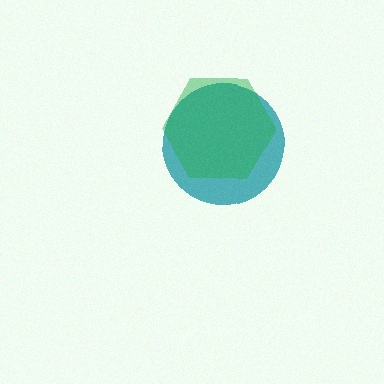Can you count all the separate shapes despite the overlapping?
Yes, there are 2 separate shapes.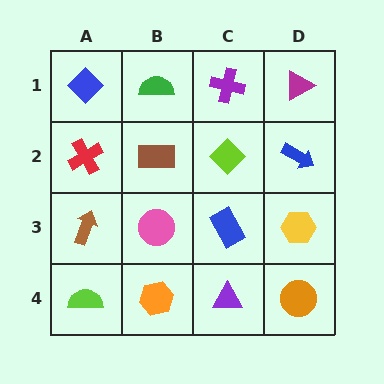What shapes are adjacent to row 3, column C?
A lime diamond (row 2, column C), a purple triangle (row 4, column C), a pink circle (row 3, column B), a yellow hexagon (row 3, column D).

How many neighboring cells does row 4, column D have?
2.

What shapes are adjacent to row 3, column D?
A blue arrow (row 2, column D), an orange circle (row 4, column D), a blue rectangle (row 3, column C).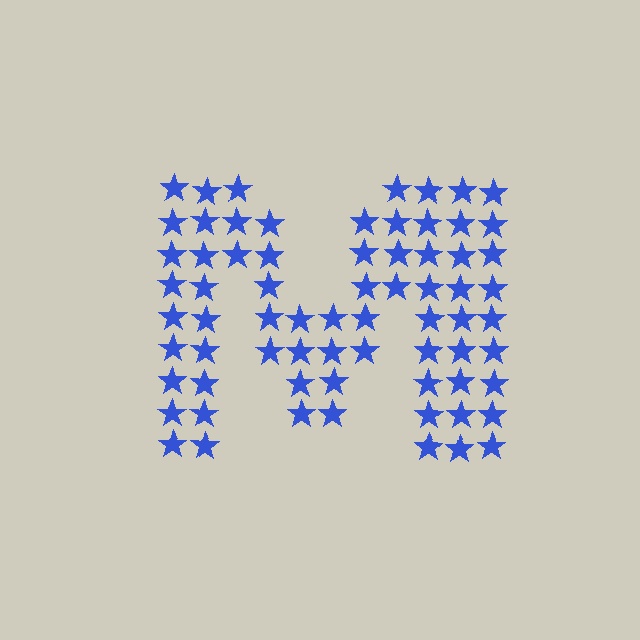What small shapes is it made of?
It is made of small stars.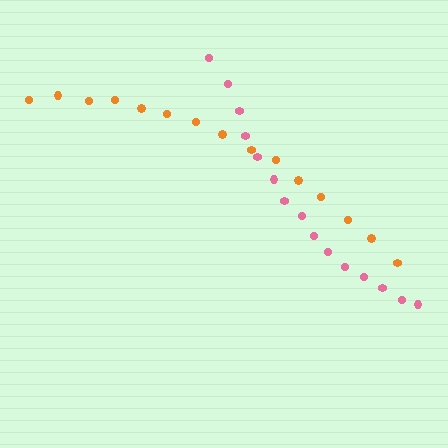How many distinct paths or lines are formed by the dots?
There are 2 distinct paths.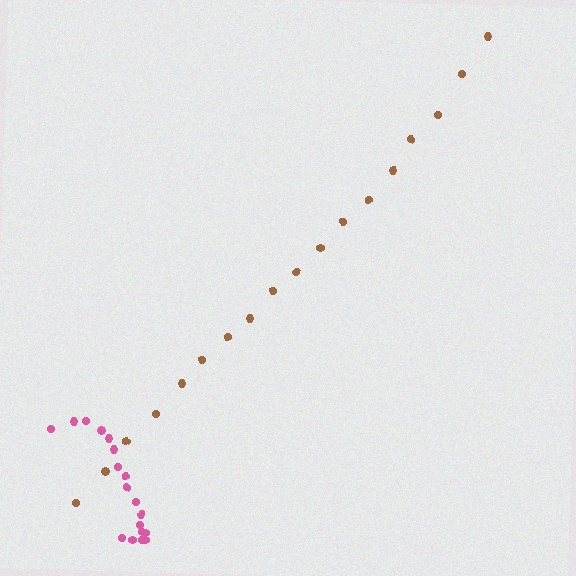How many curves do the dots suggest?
There are 2 distinct paths.